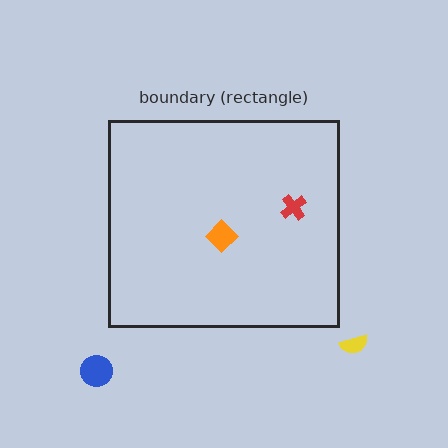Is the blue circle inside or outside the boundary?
Outside.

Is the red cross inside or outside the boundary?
Inside.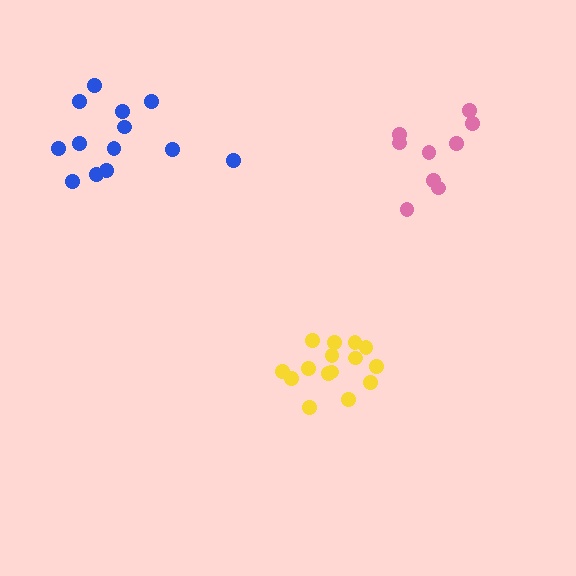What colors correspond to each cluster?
The clusters are colored: blue, yellow, pink.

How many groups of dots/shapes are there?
There are 3 groups.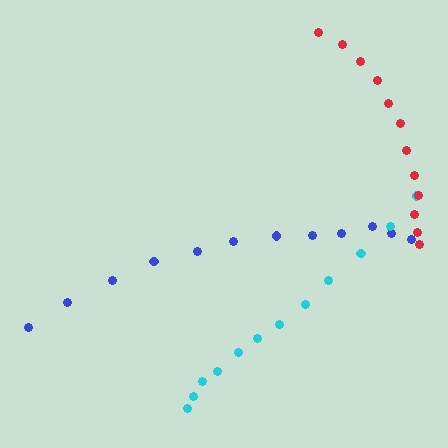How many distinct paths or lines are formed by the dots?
There are 3 distinct paths.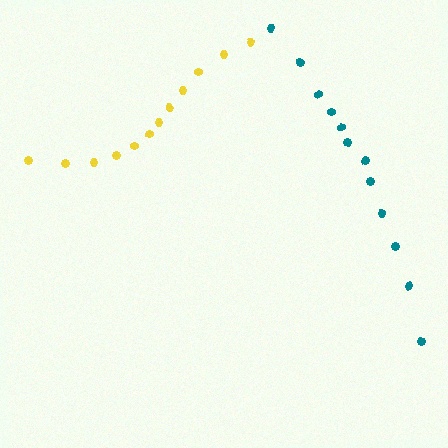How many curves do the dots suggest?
There are 2 distinct paths.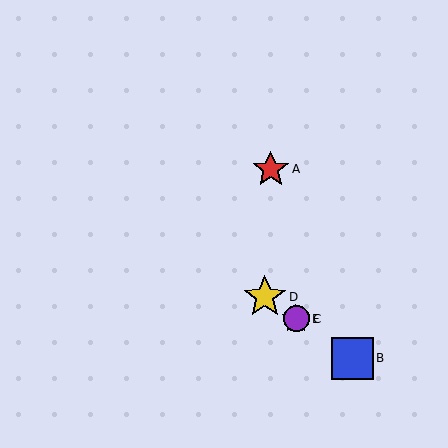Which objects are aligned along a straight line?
Objects B, C, D, E are aligned along a straight line.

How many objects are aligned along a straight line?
4 objects (B, C, D, E) are aligned along a straight line.